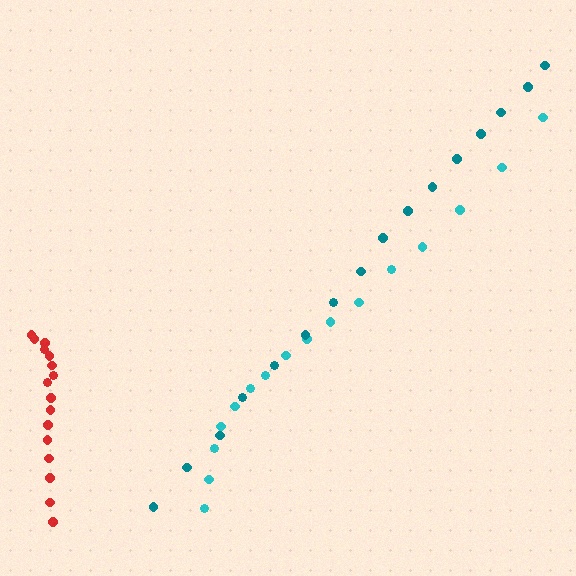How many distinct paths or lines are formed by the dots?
There are 3 distinct paths.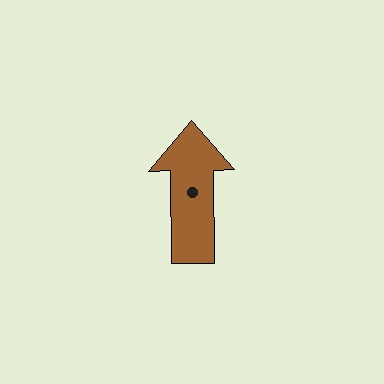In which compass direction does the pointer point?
North.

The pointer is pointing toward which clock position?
Roughly 12 o'clock.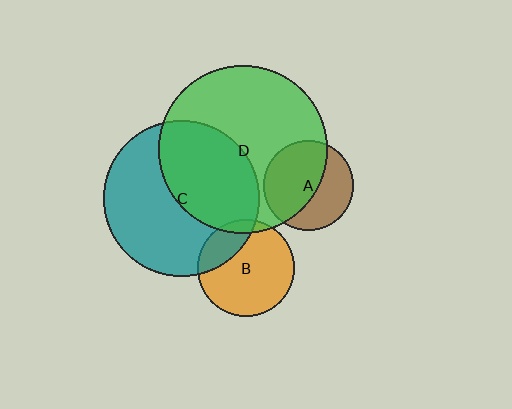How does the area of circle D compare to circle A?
Approximately 3.6 times.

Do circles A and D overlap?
Yes.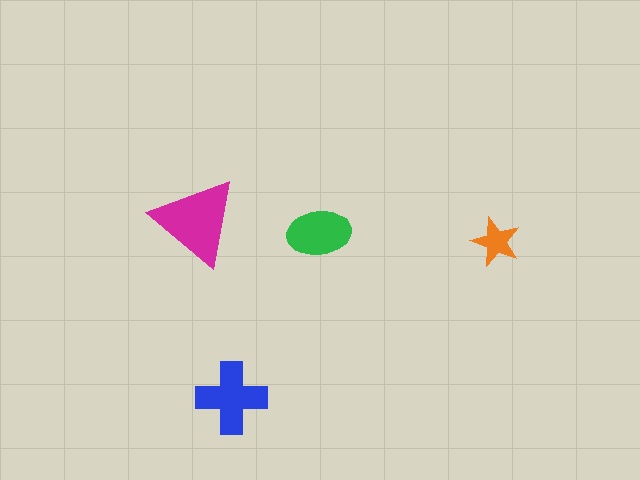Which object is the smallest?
The orange star.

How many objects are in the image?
There are 4 objects in the image.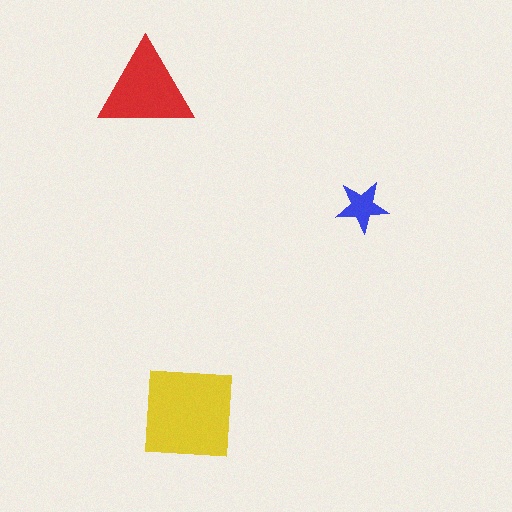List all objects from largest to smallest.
The yellow square, the red triangle, the blue star.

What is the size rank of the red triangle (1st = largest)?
2nd.